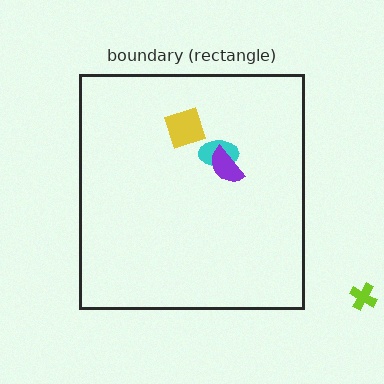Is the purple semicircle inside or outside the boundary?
Inside.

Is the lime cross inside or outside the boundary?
Outside.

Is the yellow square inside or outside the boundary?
Inside.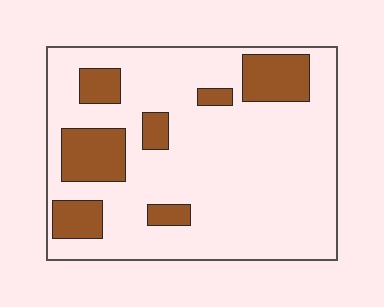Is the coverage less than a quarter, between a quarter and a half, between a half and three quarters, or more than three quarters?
Less than a quarter.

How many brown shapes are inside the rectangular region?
7.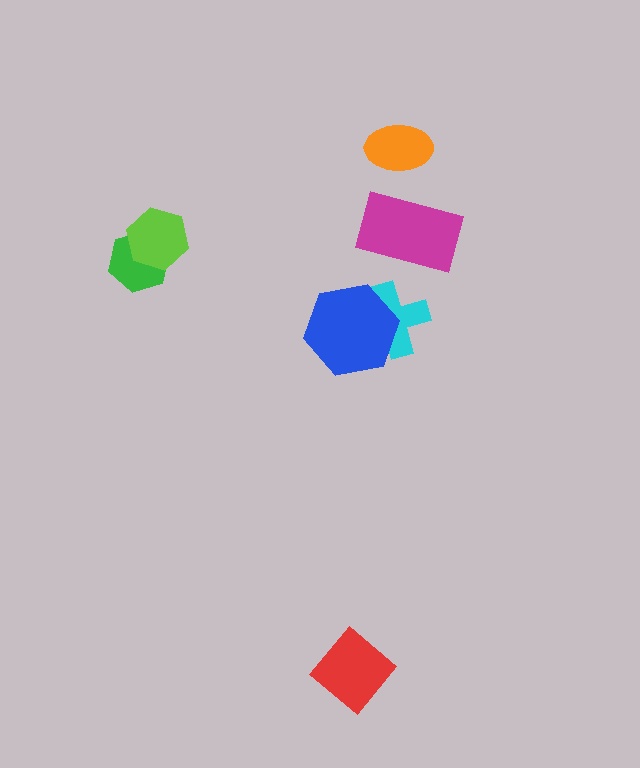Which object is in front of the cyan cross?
The blue hexagon is in front of the cyan cross.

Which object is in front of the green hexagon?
The lime hexagon is in front of the green hexagon.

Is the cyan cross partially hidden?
Yes, it is partially covered by another shape.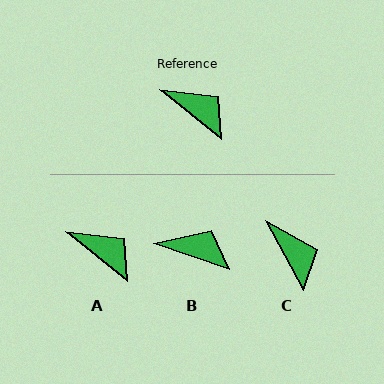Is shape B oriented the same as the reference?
No, it is off by about 20 degrees.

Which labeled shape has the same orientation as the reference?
A.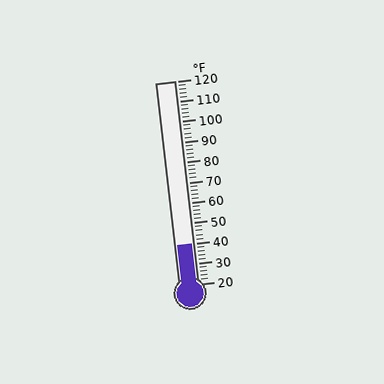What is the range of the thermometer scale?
The thermometer scale ranges from 20°F to 120°F.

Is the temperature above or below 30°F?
The temperature is above 30°F.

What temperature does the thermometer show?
The thermometer shows approximately 40°F.